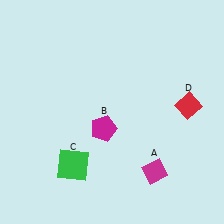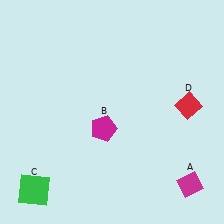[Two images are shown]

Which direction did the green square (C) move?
The green square (C) moved left.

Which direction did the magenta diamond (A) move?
The magenta diamond (A) moved right.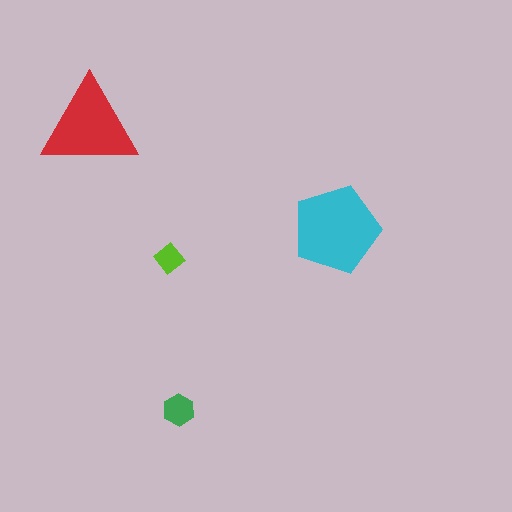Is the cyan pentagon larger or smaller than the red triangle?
Larger.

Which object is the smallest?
The lime diamond.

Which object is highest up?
The red triangle is topmost.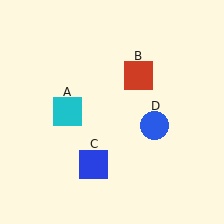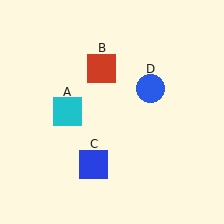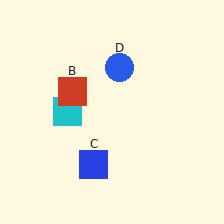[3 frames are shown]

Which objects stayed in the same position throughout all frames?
Cyan square (object A) and blue square (object C) remained stationary.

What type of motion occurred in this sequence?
The red square (object B), blue circle (object D) rotated counterclockwise around the center of the scene.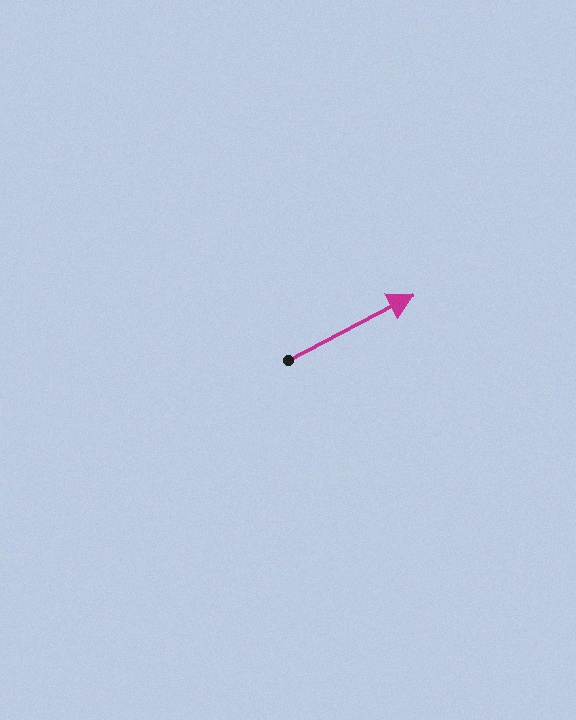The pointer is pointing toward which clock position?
Roughly 2 o'clock.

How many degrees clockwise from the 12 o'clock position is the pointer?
Approximately 62 degrees.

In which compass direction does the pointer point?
Northeast.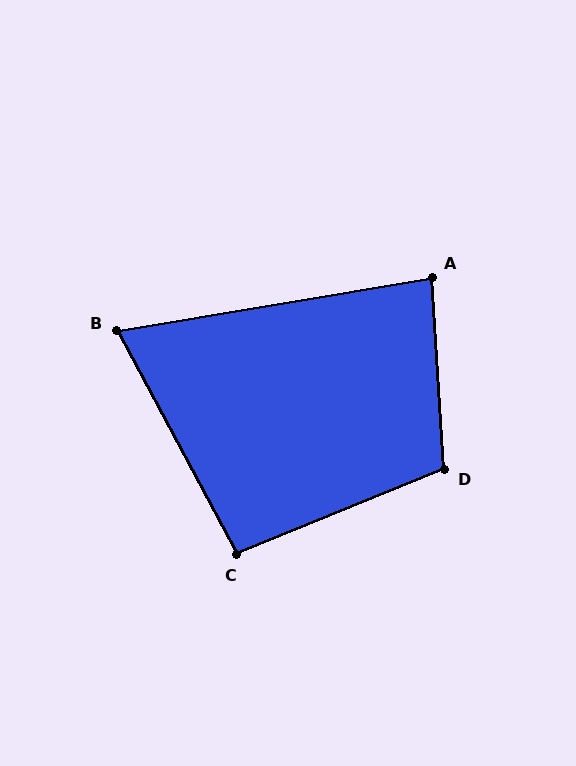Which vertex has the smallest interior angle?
B, at approximately 71 degrees.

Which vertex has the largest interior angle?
D, at approximately 109 degrees.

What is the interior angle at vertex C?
Approximately 96 degrees (obtuse).